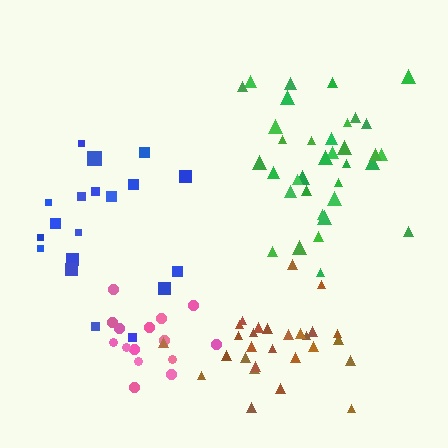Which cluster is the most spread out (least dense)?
Blue.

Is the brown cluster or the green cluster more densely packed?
Brown.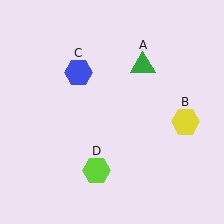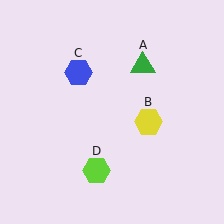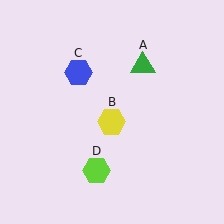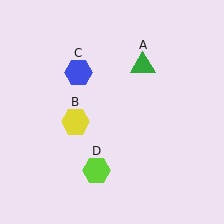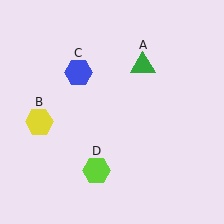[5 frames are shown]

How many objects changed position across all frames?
1 object changed position: yellow hexagon (object B).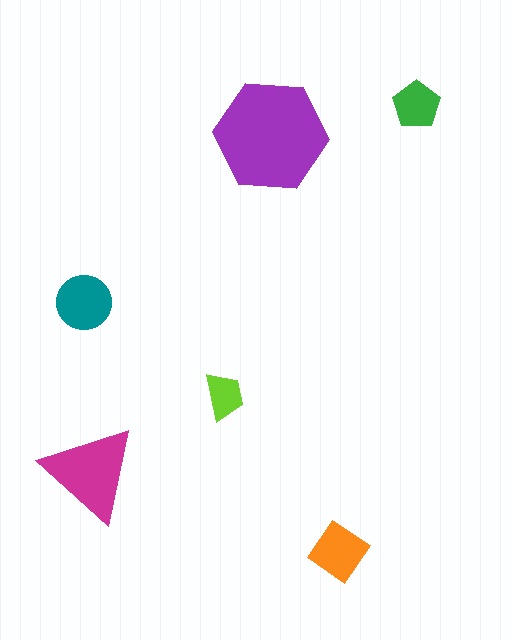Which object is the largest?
The purple hexagon.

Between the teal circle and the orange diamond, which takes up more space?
The teal circle.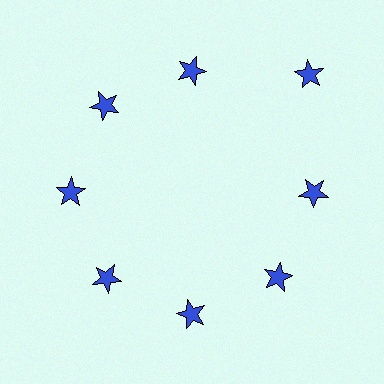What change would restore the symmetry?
The symmetry would be restored by moving it inward, back onto the ring so that all 8 stars sit at equal angles and equal distance from the center.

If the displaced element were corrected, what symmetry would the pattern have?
It would have 8-fold rotational symmetry — the pattern would map onto itself every 45 degrees.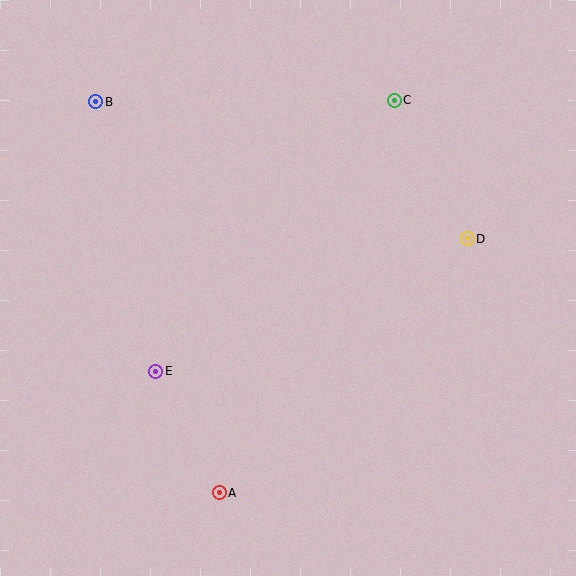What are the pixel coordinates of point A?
Point A is at (219, 493).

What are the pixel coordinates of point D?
Point D is at (467, 239).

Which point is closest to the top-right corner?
Point C is closest to the top-right corner.